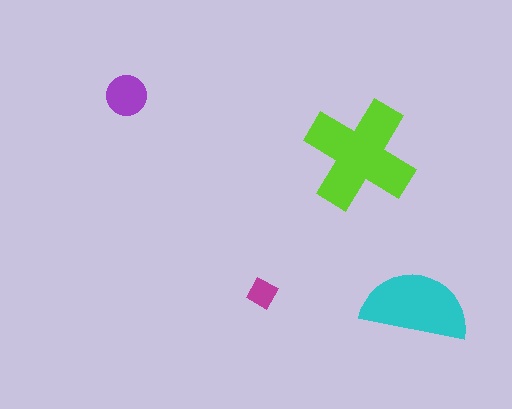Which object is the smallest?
The magenta diamond.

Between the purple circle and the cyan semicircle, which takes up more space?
The cyan semicircle.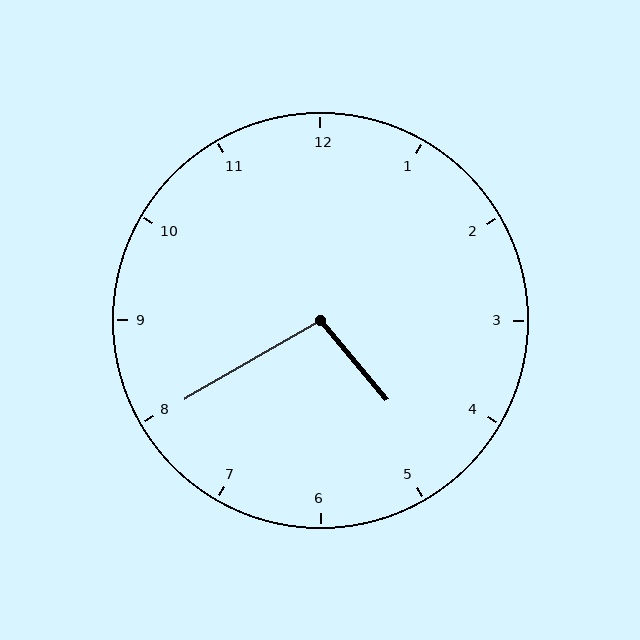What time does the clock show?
4:40.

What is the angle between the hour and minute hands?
Approximately 100 degrees.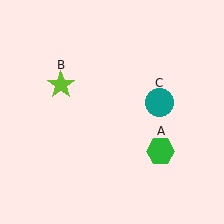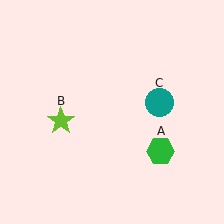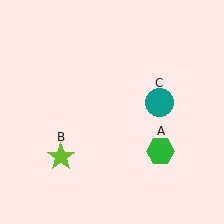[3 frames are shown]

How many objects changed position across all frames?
1 object changed position: lime star (object B).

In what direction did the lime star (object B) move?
The lime star (object B) moved down.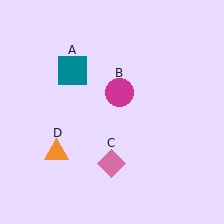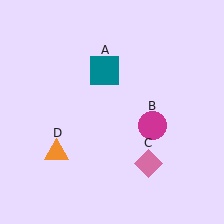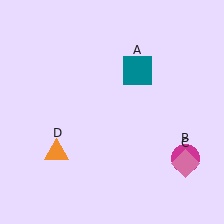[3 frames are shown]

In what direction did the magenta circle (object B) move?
The magenta circle (object B) moved down and to the right.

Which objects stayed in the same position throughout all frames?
Orange triangle (object D) remained stationary.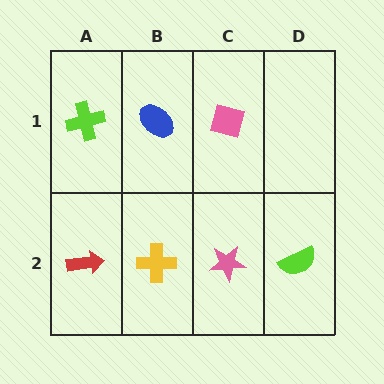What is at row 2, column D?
A lime semicircle.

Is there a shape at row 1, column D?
No, that cell is empty.